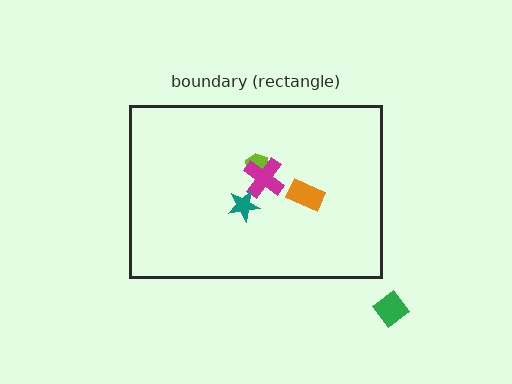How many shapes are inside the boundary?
4 inside, 1 outside.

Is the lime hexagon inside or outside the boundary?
Inside.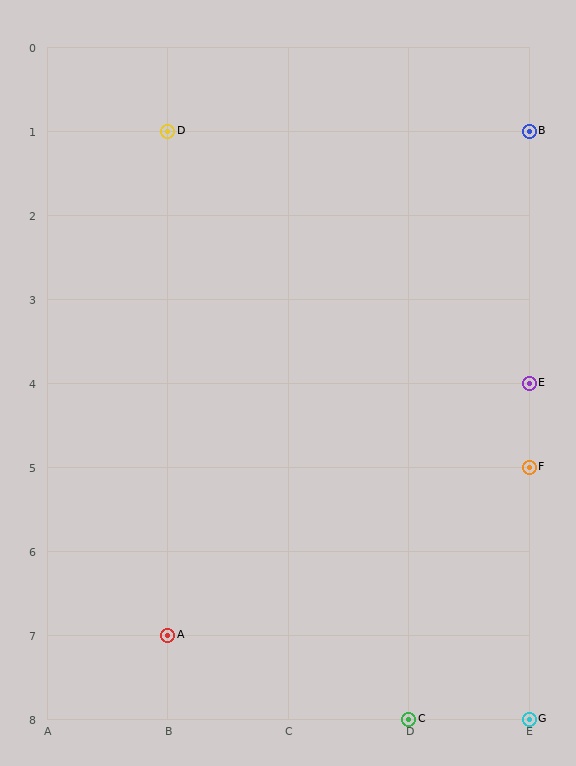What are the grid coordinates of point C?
Point C is at grid coordinates (D, 8).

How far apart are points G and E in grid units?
Points G and E are 4 rows apart.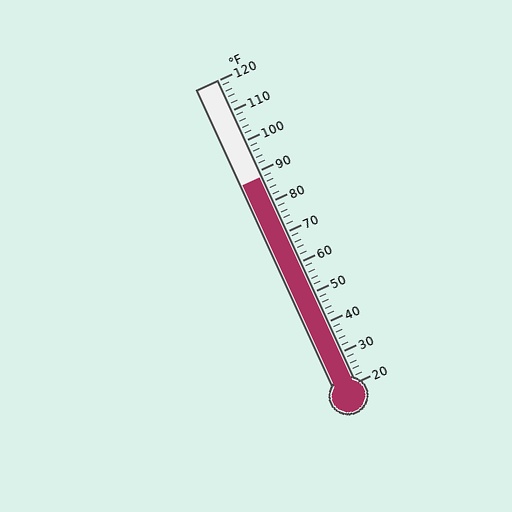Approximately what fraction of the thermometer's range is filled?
The thermometer is filled to approximately 70% of its range.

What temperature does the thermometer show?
The thermometer shows approximately 88°F.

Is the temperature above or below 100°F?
The temperature is below 100°F.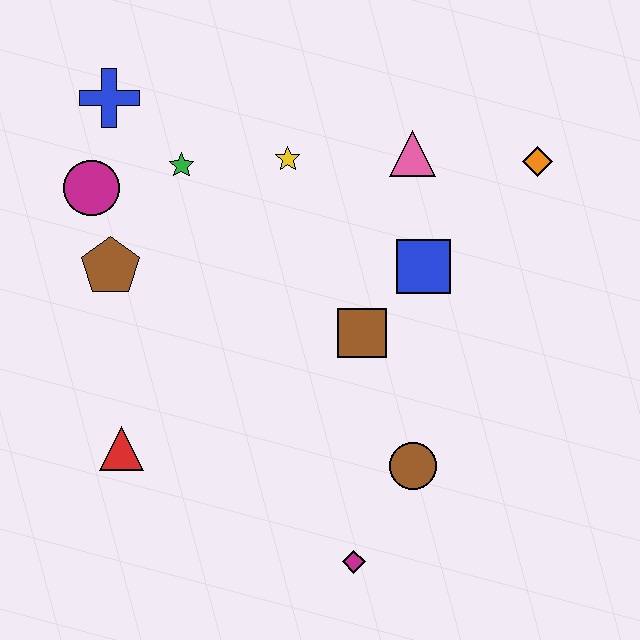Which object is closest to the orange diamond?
The pink triangle is closest to the orange diamond.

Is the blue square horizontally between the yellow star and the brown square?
No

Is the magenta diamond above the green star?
No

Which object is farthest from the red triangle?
The orange diamond is farthest from the red triangle.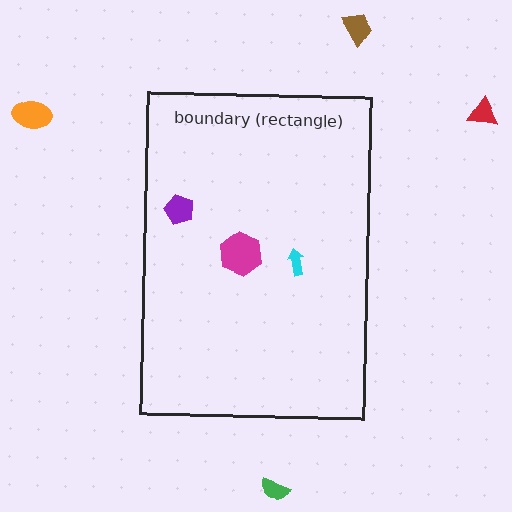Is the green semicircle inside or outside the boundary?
Outside.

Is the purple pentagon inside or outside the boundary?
Inside.